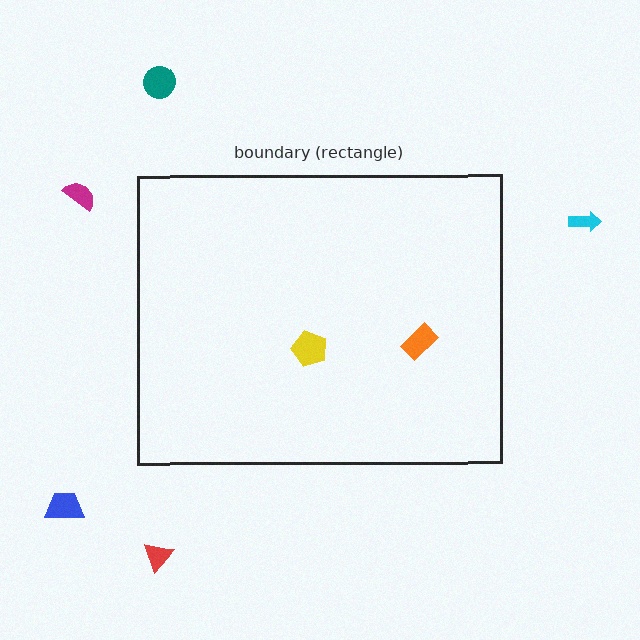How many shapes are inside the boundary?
2 inside, 5 outside.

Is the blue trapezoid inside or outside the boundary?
Outside.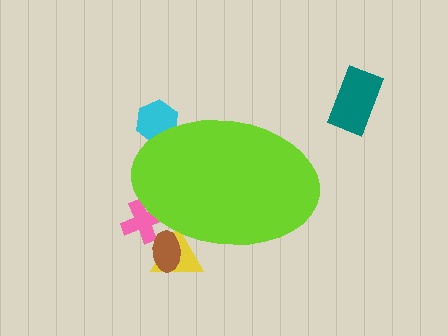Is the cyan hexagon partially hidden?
Yes, the cyan hexagon is partially hidden behind the lime ellipse.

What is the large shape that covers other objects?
A lime ellipse.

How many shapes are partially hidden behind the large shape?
4 shapes are partially hidden.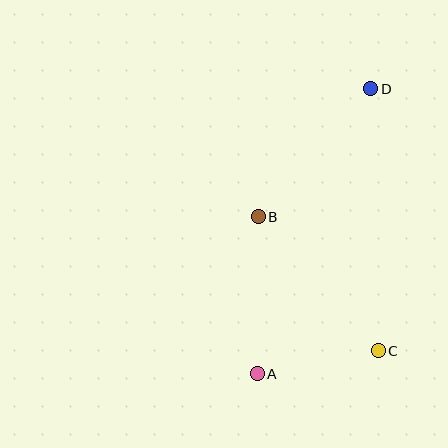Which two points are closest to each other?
Points A and C are closest to each other.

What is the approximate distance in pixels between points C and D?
The distance between C and D is approximately 262 pixels.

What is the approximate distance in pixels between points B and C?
The distance between B and C is approximately 180 pixels.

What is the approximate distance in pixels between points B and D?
The distance between B and D is approximately 170 pixels.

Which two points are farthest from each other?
Points A and D are farthest from each other.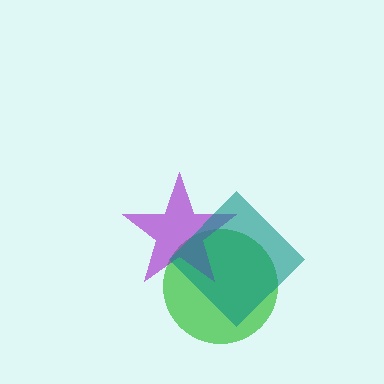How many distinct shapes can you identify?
There are 3 distinct shapes: a green circle, a purple star, a teal diamond.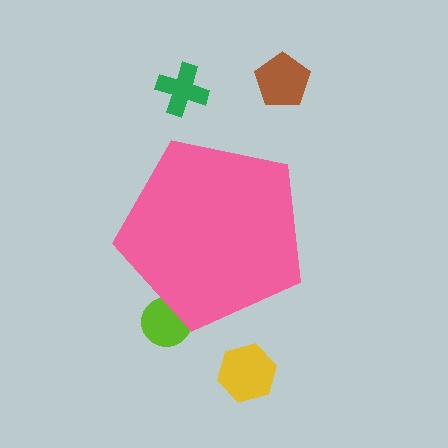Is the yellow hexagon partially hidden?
No, the yellow hexagon is fully visible.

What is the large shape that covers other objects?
A pink pentagon.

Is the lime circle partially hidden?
Yes, the lime circle is partially hidden behind the pink pentagon.